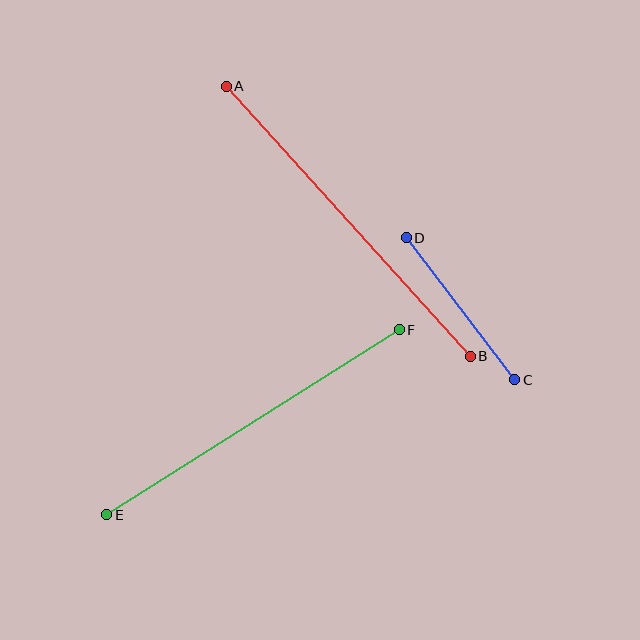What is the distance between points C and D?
The distance is approximately 179 pixels.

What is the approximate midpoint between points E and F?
The midpoint is at approximately (253, 422) pixels.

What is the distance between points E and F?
The distance is approximately 346 pixels.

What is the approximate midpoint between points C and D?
The midpoint is at approximately (461, 309) pixels.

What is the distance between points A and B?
The distance is approximately 364 pixels.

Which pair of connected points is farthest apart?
Points A and B are farthest apart.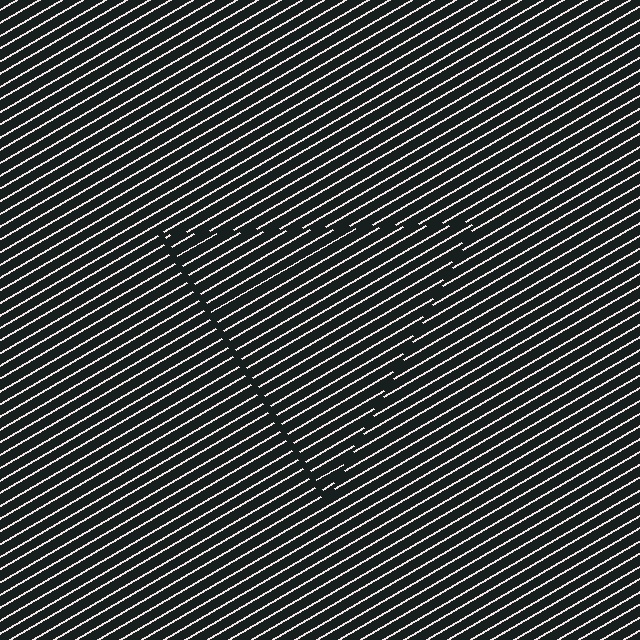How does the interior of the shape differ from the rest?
The interior of the shape contains the same grating, shifted by half a period — the contour is defined by the phase discontinuity where line-ends from the inner and outer gratings abut.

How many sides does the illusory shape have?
3 sides — the line-ends trace a triangle.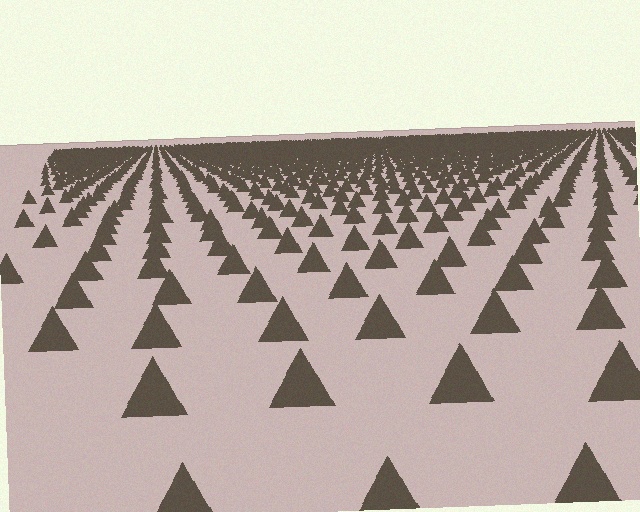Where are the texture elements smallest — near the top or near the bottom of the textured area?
Near the top.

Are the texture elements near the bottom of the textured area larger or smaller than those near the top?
Larger. Near the bottom, elements are closer to the viewer and appear at a bigger on-screen size.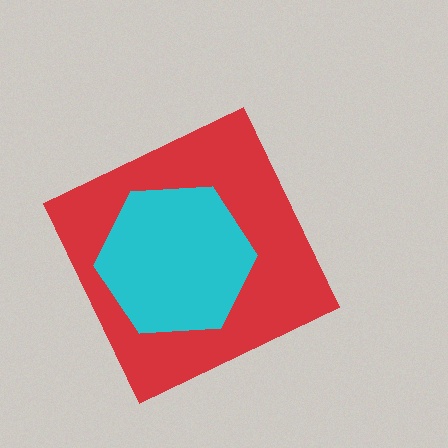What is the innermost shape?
The cyan hexagon.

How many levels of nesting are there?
2.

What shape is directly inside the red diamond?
The cyan hexagon.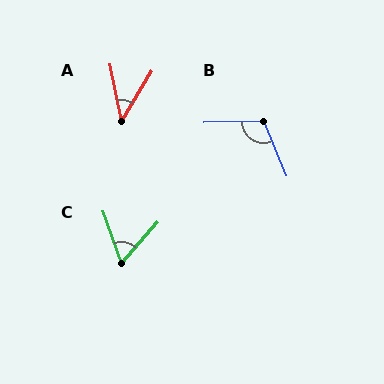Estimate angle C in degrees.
Approximately 61 degrees.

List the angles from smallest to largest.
A (42°), C (61°), B (111°).